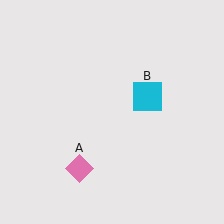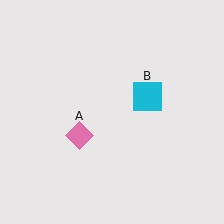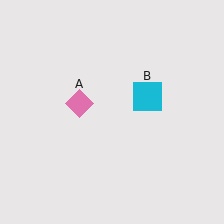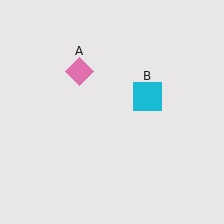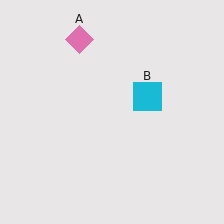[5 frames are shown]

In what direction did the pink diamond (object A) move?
The pink diamond (object A) moved up.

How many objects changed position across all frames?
1 object changed position: pink diamond (object A).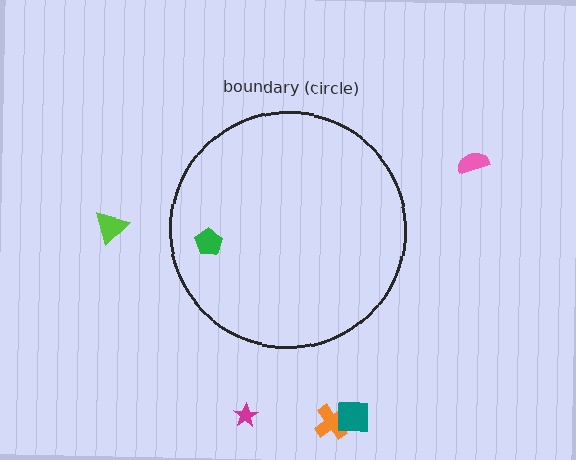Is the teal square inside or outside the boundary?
Outside.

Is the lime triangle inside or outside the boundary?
Outside.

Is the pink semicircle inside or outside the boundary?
Outside.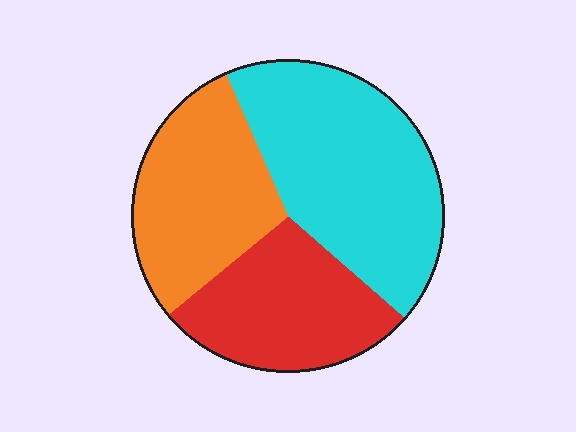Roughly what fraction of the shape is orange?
Orange takes up about one third (1/3) of the shape.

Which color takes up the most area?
Cyan, at roughly 45%.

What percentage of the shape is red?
Red covers 27% of the shape.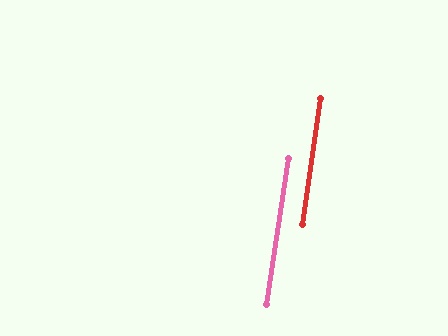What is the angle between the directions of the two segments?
Approximately 1 degree.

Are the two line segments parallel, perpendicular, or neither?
Parallel — their directions differ by only 0.6°.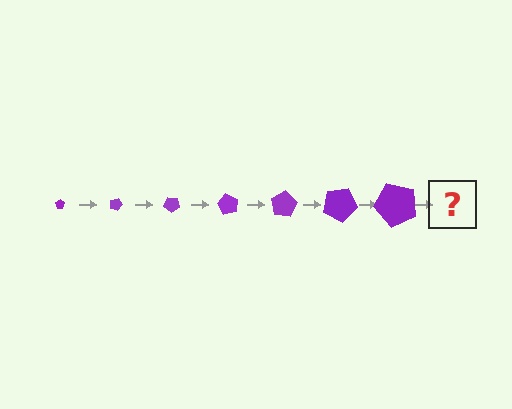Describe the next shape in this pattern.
It should be a pentagon, larger than the previous one and rotated 140 degrees from the start.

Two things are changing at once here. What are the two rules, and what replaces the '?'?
The two rules are that the pentagon grows larger each step and it rotates 20 degrees each step. The '?' should be a pentagon, larger than the previous one and rotated 140 degrees from the start.